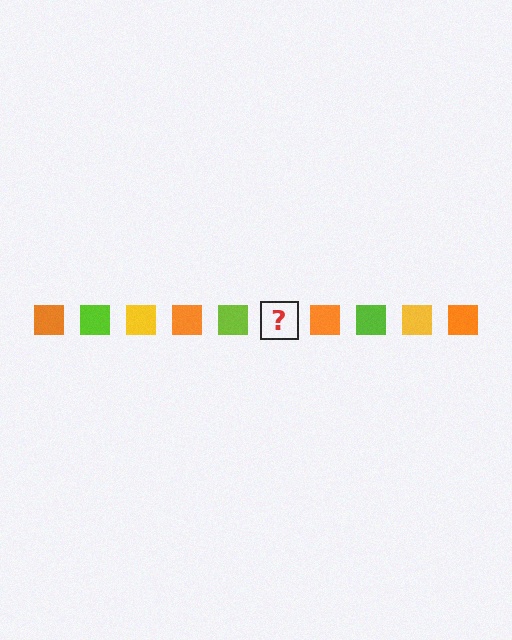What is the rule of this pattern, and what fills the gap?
The rule is that the pattern cycles through orange, lime, yellow squares. The gap should be filled with a yellow square.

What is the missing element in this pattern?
The missing element is a yellow square.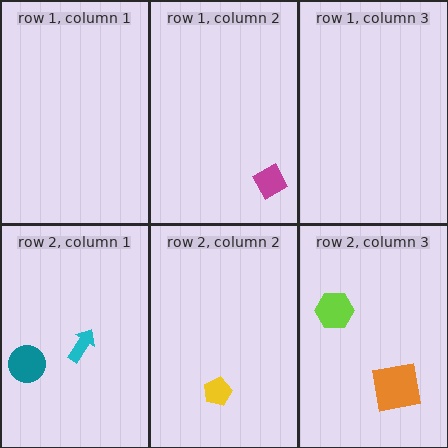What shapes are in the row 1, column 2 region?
The magenta diamond.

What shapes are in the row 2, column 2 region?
The yellow pentagon.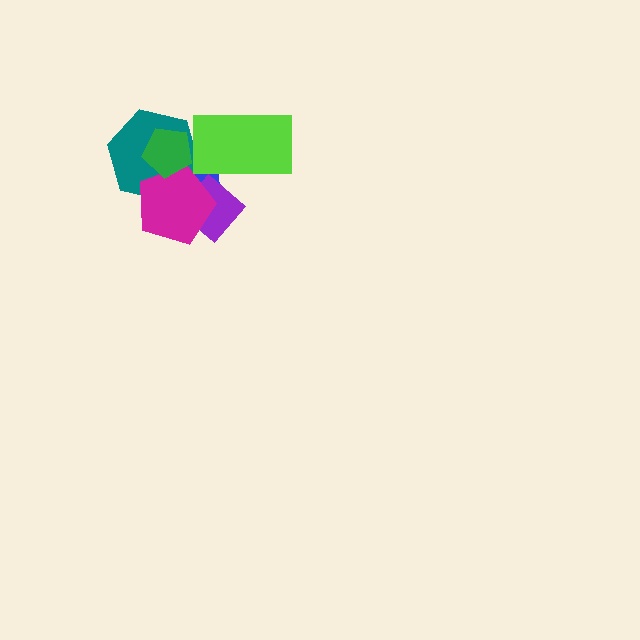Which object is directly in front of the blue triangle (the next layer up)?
The teal hexagon is directly in front of the blue triangle.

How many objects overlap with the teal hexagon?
3 objects overlap with the teal hexagon.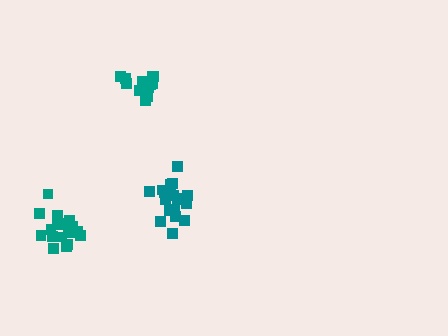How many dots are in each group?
Group 1: 17 dots, Group 2: 18 dots, Group 3: 21 dots (56 total).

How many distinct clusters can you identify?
There are 3 distinct clusters.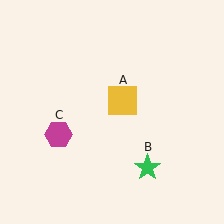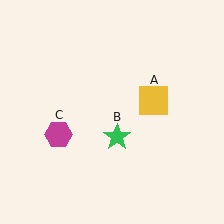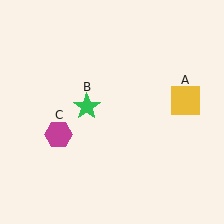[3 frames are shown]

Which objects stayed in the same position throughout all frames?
Magenta hexagon (object C) remained stationary.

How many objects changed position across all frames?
2 objects changed position: yellow square (object A), green star (object B).